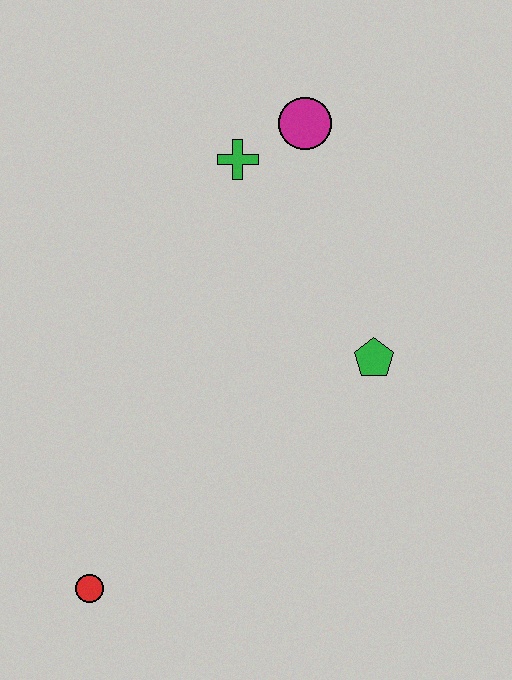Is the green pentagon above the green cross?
No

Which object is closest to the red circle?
The green pentagon is closest to the red circle.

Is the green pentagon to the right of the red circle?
Yes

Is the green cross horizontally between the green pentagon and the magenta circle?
No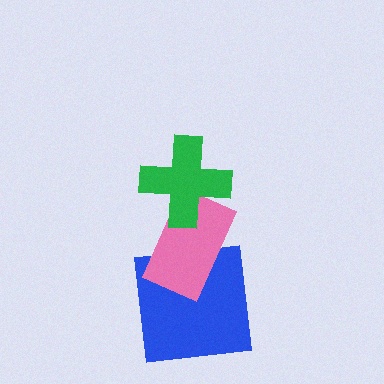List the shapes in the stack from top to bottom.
From top to bottom: the green cross, the pink rectangle, the blue square.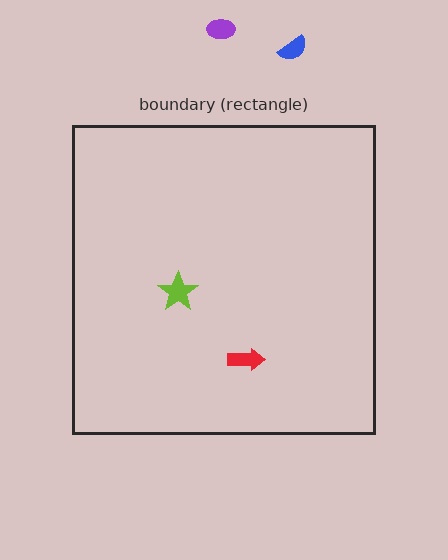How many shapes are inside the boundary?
2 inside, 2 outside.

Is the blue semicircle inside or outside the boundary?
Outside.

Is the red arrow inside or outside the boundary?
Inside.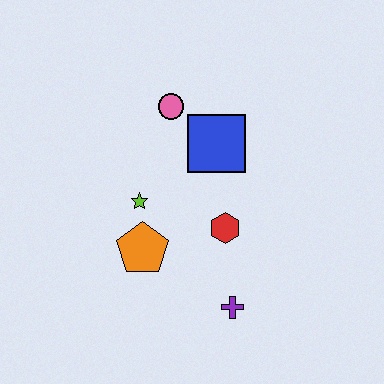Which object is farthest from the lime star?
The purple cross is farthest from the lime star.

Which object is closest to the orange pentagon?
The lime star is closest to the orange pentagon.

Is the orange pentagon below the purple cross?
No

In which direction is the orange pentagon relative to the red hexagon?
The orange pentagon is to the left of the red hexagon.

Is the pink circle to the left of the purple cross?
Yes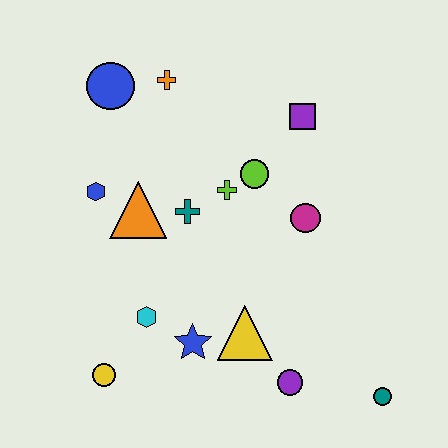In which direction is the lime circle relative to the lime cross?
The lime circle is to the right of the lime cross.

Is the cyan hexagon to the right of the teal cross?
No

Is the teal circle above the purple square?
No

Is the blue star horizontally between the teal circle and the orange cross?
Yes